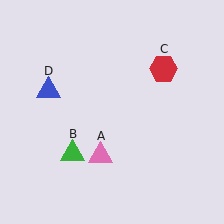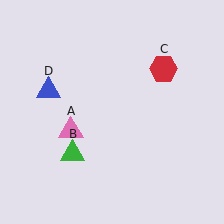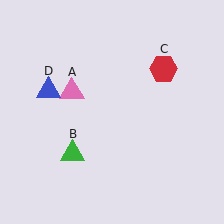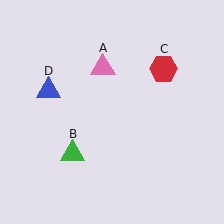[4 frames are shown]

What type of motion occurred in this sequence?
The pink triangle (object A) rotated clockwise around the center of the scene.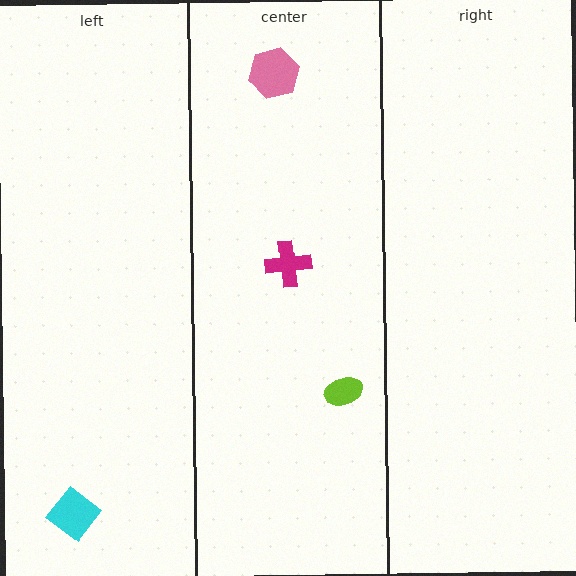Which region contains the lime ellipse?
The center region.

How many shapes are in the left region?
1.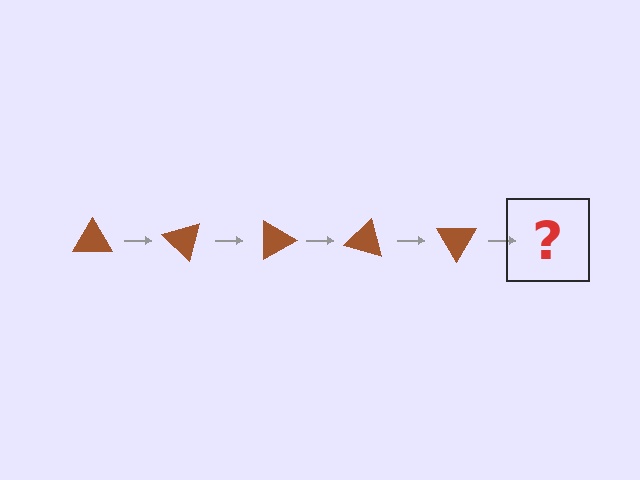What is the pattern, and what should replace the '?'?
The pattern is that the triangle rotates 45 degrees each step. The '?' should be a brown triangle rotated 225 degrees.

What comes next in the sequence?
The next element should be a brown triangle rotated 225 degrees.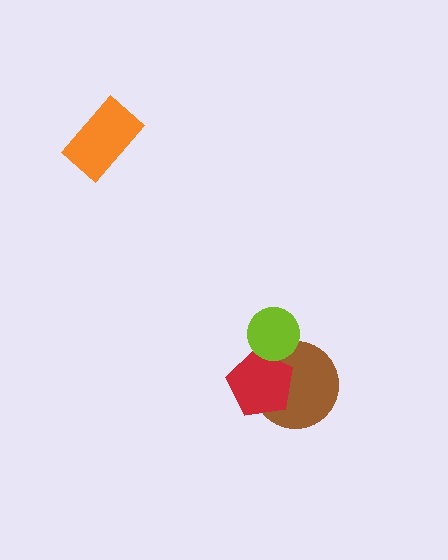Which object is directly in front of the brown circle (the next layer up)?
The red pentagon is directly in front of the brown circle.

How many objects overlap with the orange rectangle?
0 objects overlap with the orange rectangle.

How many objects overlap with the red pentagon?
2 objects overlap with the red pentagon.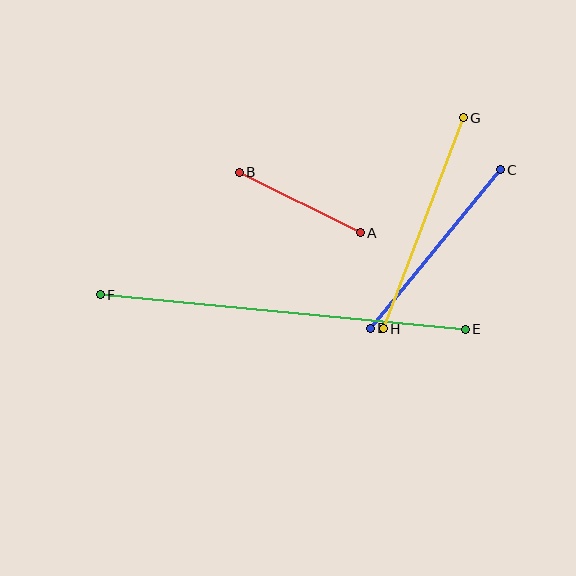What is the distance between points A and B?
The distance is approximately 135 pixels.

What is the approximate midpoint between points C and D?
The midpoint is at approximately (435, 249) pixels.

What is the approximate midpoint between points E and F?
The midpoint is at approximately (283, 312) pixels.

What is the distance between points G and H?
The distance is approximately 225 pixels.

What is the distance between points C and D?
The distance is approximately 205 pixels.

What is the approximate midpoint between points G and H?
The midpoint is at approximately (423, 223) pixels.